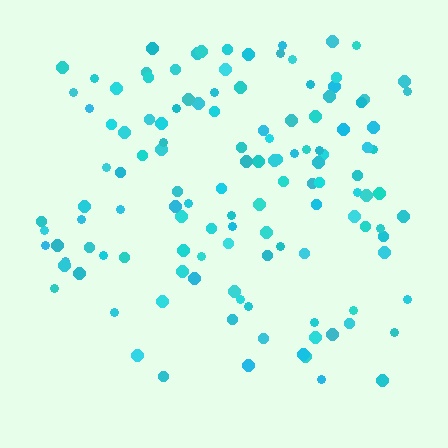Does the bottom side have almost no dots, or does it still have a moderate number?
Still a moderate number, just noticeably fewer than the top.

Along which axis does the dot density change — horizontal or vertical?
Vertical.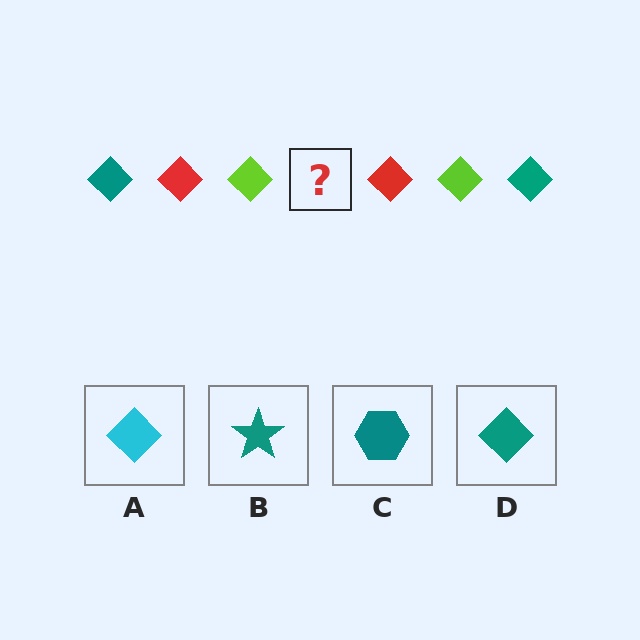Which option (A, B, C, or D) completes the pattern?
D.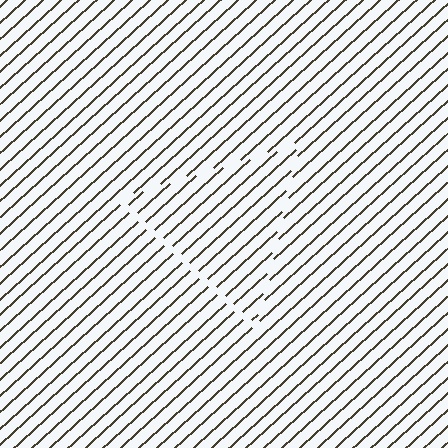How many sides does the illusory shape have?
3 sides — the line-ends trace a triangle.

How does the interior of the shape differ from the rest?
The interior of the shape contains the same grating, shifted by half a period — the contour is defined by the phase discontinuity where line-ends from the inner and outer gratings abut.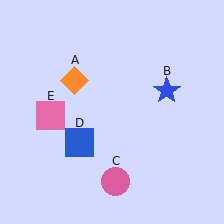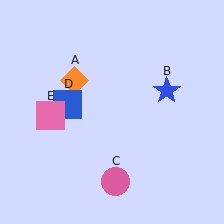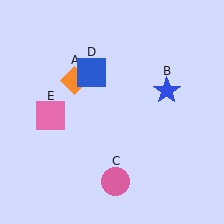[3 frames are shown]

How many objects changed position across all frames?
1 object changed position: blue square (object D).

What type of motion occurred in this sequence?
The blue square (object D) rotated clockwise around the center of the scene.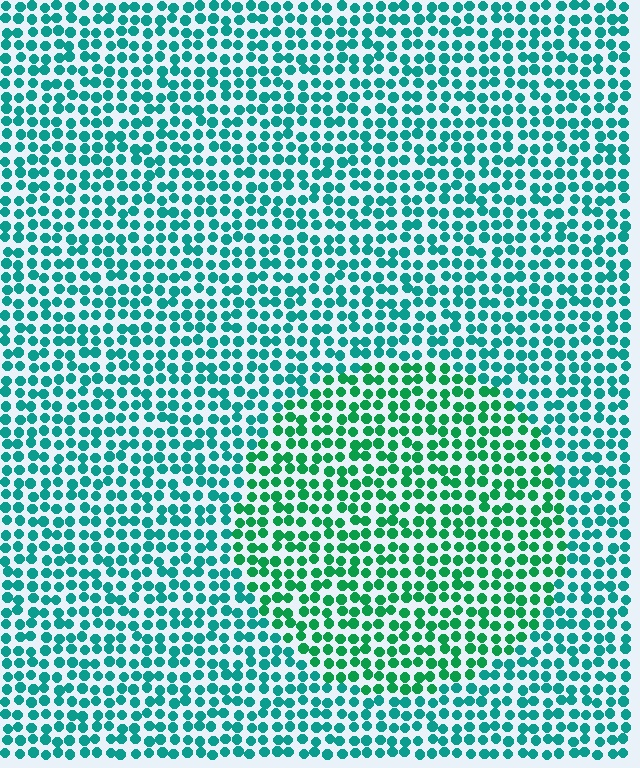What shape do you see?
I see a circle.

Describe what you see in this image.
The image is filled with small teal elements in a uniform arrangement. A circle-shaped region is visible where the elements are tinted to a slightly different hue, forming a subtle color boundary.